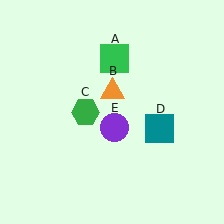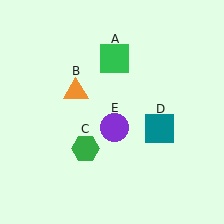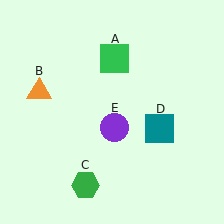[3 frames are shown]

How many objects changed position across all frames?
2 objects changed position: orange triangle (object B), green hexagon (object C).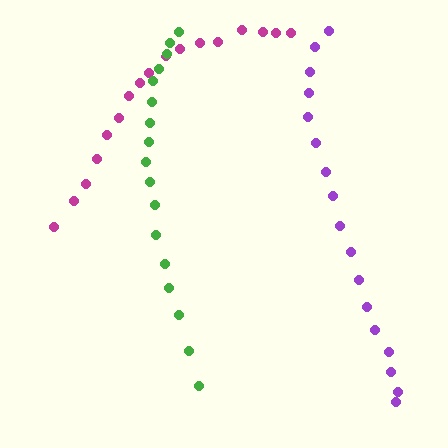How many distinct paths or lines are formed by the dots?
There are 3 distinct paths.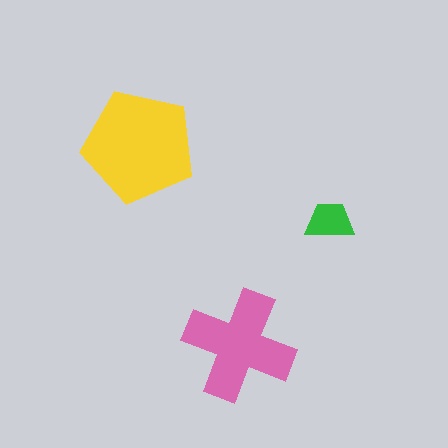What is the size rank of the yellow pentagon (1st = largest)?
1st.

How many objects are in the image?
There are 3 objects in the image.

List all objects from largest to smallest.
The yellow pentagon, the pink cross, the green trapezoid.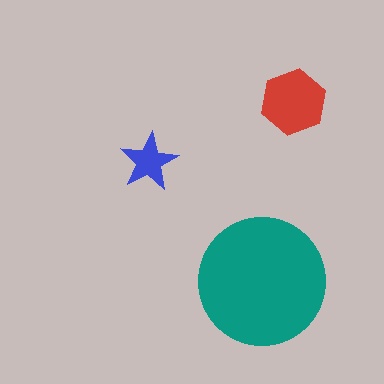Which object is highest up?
The red hexagon is topmost.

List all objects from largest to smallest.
The teal circle, the red hexagon, the blue star.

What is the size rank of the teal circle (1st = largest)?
1st.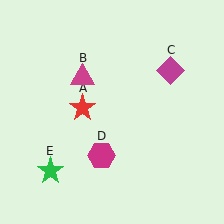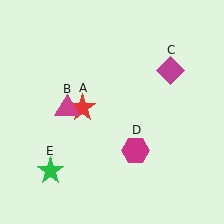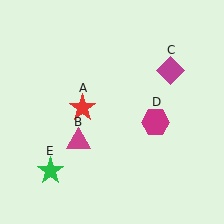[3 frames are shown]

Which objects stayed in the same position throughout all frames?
Red star (object A) and magenta diamond (object C) and green star (object E) remained stationary.